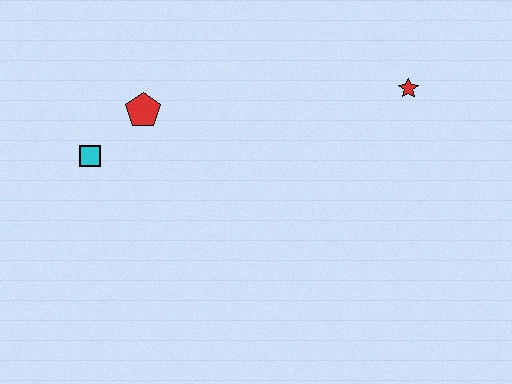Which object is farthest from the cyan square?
The red star is farthest from the cyan square.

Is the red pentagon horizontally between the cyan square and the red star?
Yes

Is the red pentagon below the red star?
Yes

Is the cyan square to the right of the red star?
No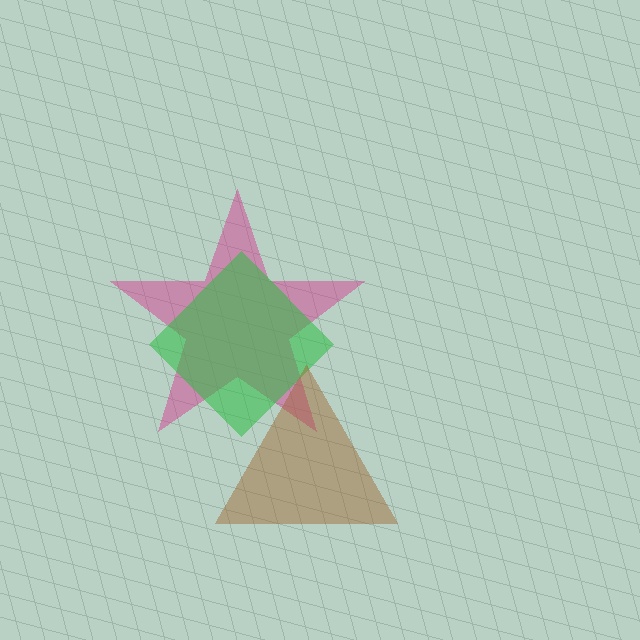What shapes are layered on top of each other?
The layered shapes are: a magenta star, a green diamond, a brown triangle.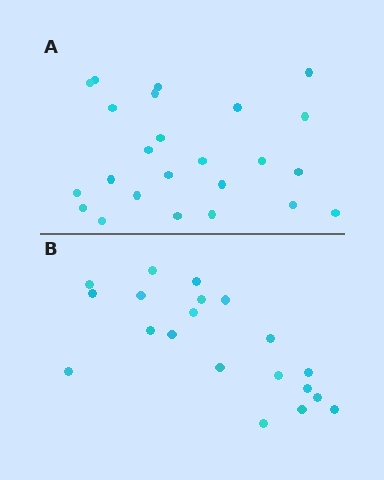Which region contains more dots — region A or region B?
Region A (the top region) has more dots.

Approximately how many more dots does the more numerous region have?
Region A has about 4 more dots than region B.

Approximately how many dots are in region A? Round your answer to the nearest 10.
About 20 dots. (The exact count is 24, which rounds to 20.)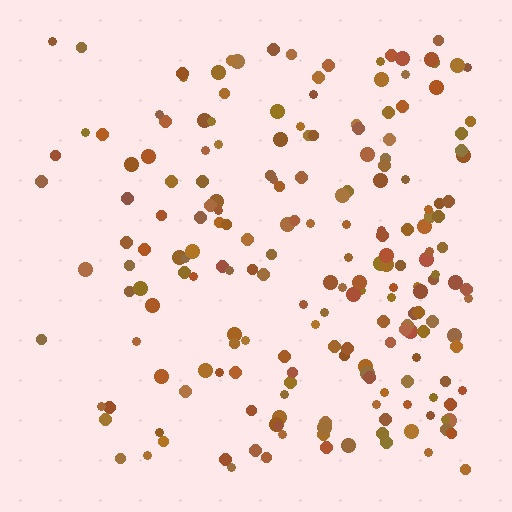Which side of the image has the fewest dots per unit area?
The left.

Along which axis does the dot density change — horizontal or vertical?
Horizontal.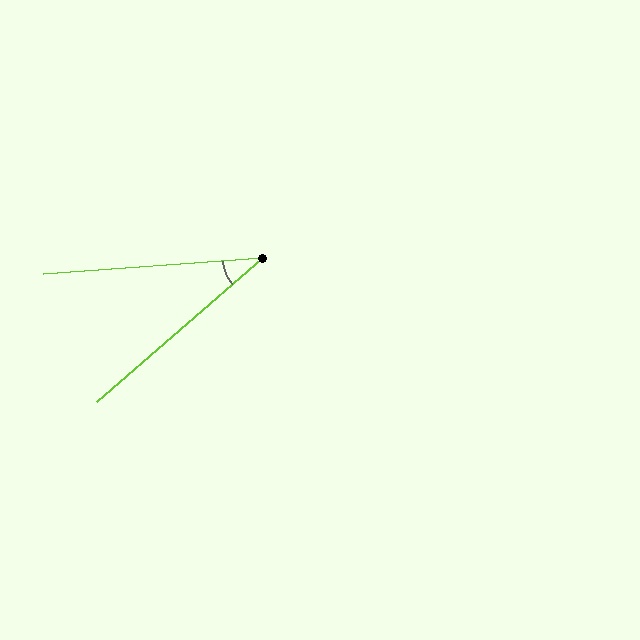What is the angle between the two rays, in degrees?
Approximately 37 degrees.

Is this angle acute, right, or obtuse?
It is acute.